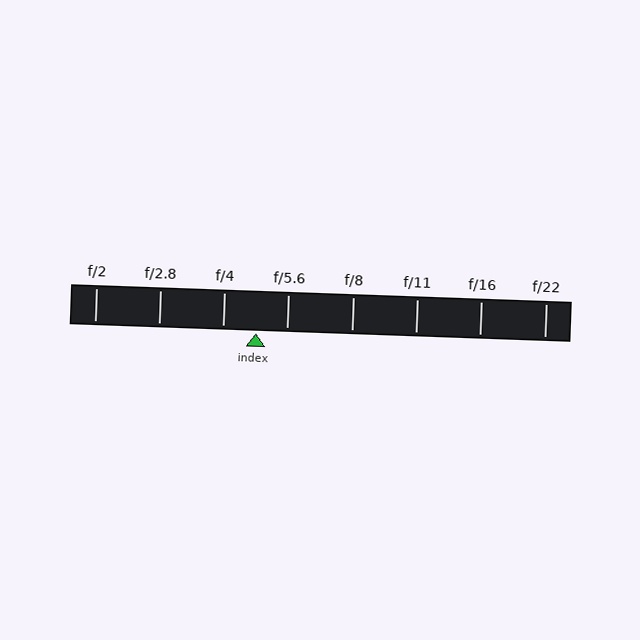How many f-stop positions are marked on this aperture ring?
There are 8 f-stop positions marked.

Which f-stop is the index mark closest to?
The index mark is closest to f/5.6.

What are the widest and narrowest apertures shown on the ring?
The widest aperture shown is f/2 and the narrowest is f/22.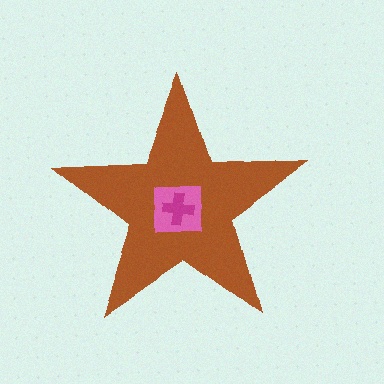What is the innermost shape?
The magenta cross.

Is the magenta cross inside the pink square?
Yes.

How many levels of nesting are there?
3.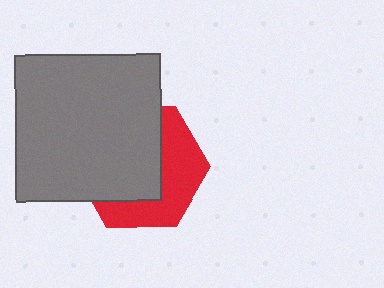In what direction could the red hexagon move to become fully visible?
The red hexagon could move toward the lower-right. That would shift it out from behind the gray square entirely.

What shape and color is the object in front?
The object in front is a gray square.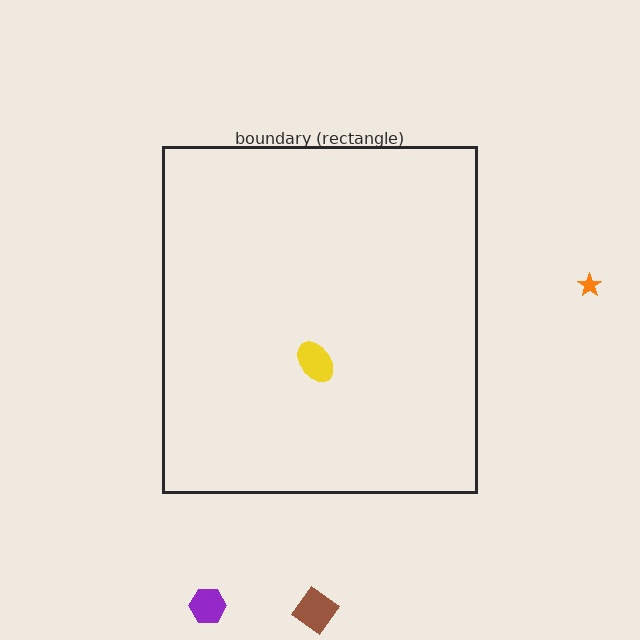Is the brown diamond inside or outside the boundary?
Outside.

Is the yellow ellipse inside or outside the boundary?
Inside.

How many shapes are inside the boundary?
1 inside, 3 outside.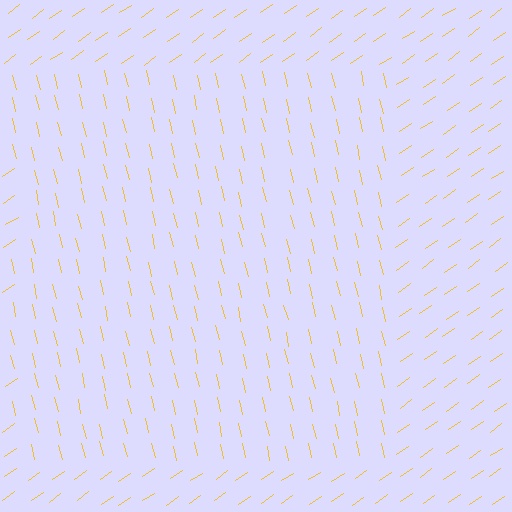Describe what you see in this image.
The image is filled with small yellow line segments. A rectangle region in the image has lines oriented differently from the surrounding lines, creating a visible texture boundary.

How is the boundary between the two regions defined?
The boundary is defined purely by a change in line orientation (approximately 69 degrees difference). All lines are the same color and thickness.